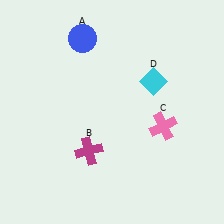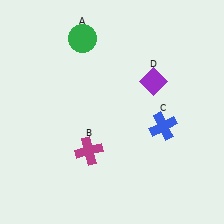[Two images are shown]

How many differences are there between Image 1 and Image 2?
There are 3 differences between the two images.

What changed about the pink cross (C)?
In Image 1, C is pink. In Image 2, it changed to blue.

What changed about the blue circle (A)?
In Image 1, A is blue. In Image 2, it changed to green.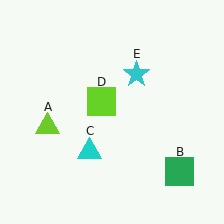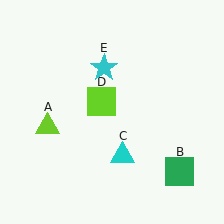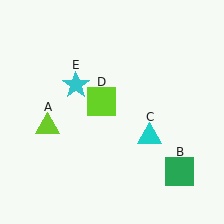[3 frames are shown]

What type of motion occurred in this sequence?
The cyan triangle (object C), cyan star (object E) rotated counterclockwise around the center of the scene.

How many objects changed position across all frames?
2 objects changed position: cyan triangle (object C), cyan star (object E).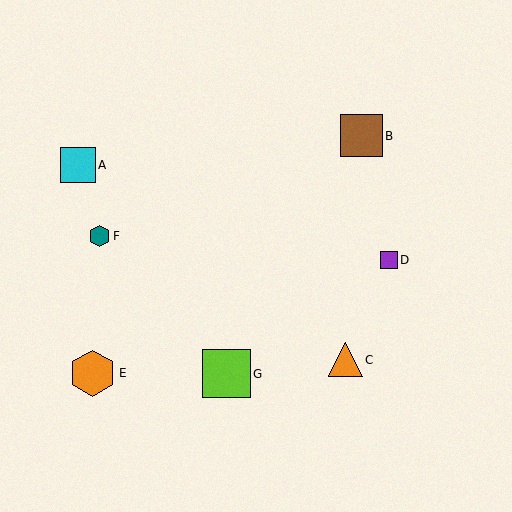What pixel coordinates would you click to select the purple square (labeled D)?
Click at (389, 260) to select the purple square D.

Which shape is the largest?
The lime square (labeled G) is the largest.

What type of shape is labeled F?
Shape F is a teal hexagon.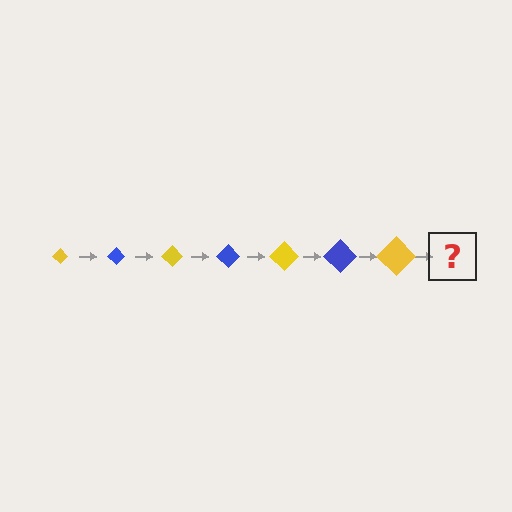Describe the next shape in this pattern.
It should be a blue diamond, larger than the previous one.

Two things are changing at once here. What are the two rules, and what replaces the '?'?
The two rules are that the diamond grows larger each step and the color cycles through yellow and blue. The '?' should be a blue diamond, larger than the previous one.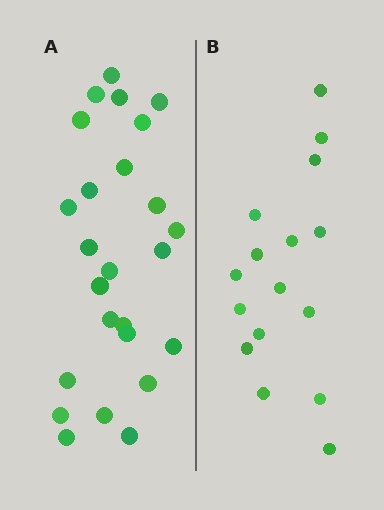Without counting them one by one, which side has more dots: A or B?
Region A (the left region) has more dots.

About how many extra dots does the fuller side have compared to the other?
Region A has roughly 8 or so more dots than region B.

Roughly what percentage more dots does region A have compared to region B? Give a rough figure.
About 55% more.